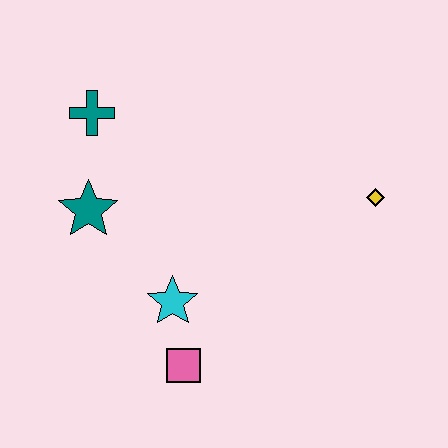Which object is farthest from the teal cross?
The yellow diamond is farthest from the teal cross.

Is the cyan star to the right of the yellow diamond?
No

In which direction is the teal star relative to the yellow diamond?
The teal star is to the left of the yellow diamond.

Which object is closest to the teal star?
The teal cross is closest to the teal star.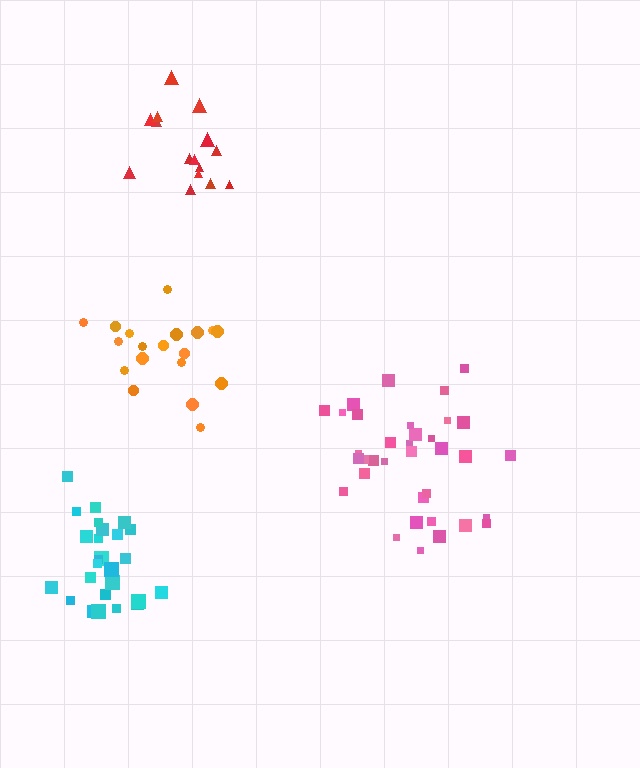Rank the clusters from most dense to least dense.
cyan, red, orange, pink.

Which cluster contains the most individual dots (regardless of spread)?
Pink (35).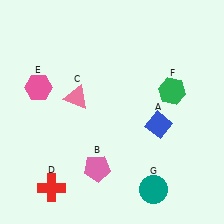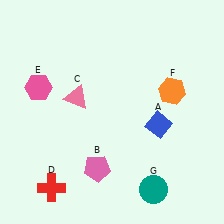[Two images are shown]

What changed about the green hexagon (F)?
In Image 1, F is green. In Image 2, it changed to orange.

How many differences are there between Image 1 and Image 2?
There is 1 difference between the two images.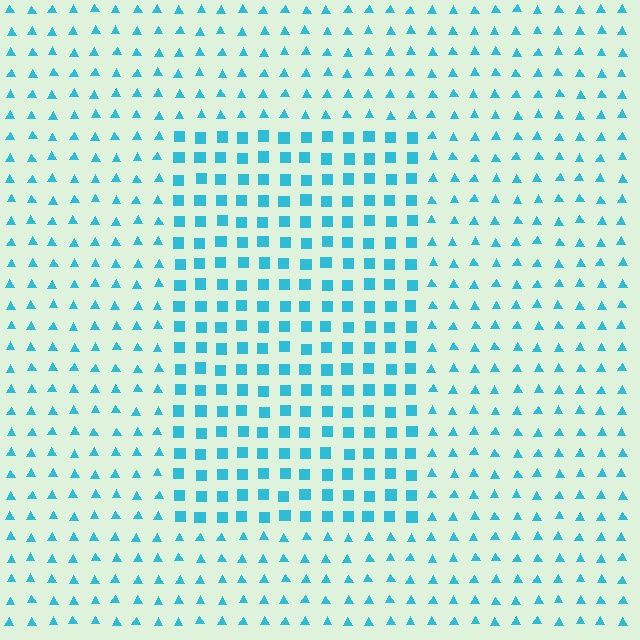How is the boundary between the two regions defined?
The boundary is defined by a change in element shape: squares inside vs. triangles outside. All elements share the same color and spacing.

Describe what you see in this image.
The image is filled with small cyan elements arranged in a uniform grid. A rectangle-shaped region contains squares, while the surrounding area contains triangles. The boundary is defined purely by the change in element shape.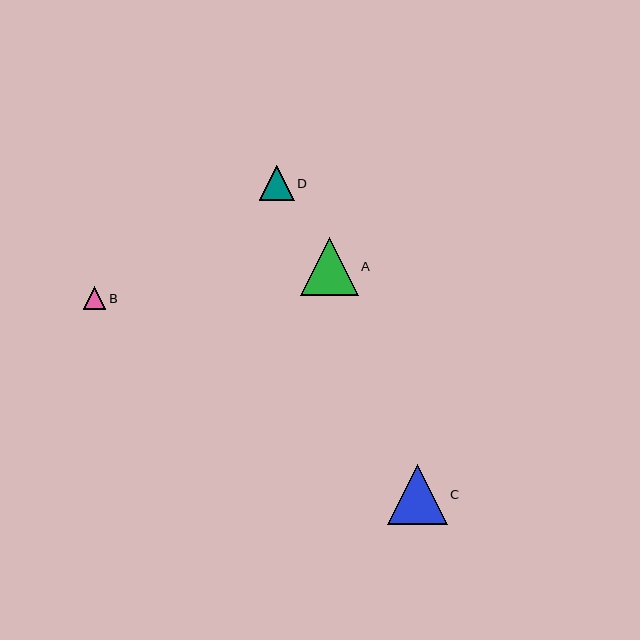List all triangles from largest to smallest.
From largest to smallest: C, A, D, B.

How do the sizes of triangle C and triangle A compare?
Triangle C and triangle A are approximately the same size.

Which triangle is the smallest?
Triangle B is the smallest with a size of approximately 23 pixels.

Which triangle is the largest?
Triangle C is the largest with a size of approximately 60 pixels.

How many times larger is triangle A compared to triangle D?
Triangle A is approximately 1.6 times the size of triangle D.